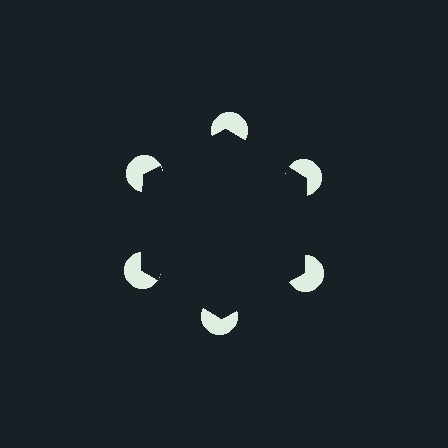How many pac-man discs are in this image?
There are 6 — one at each vertex of the illusory hexagon.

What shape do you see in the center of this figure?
An illusory hexagon — its edges are inferred from the aligned wedge cuts in the pac-man discs, not physically drawn.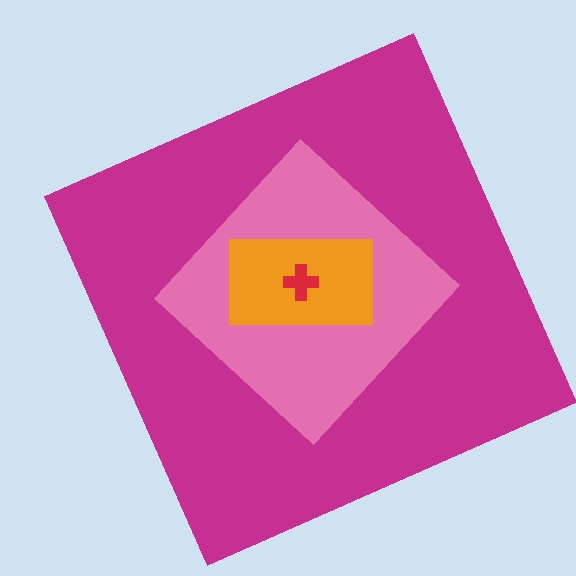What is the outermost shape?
The magenta square.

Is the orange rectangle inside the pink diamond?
Yes.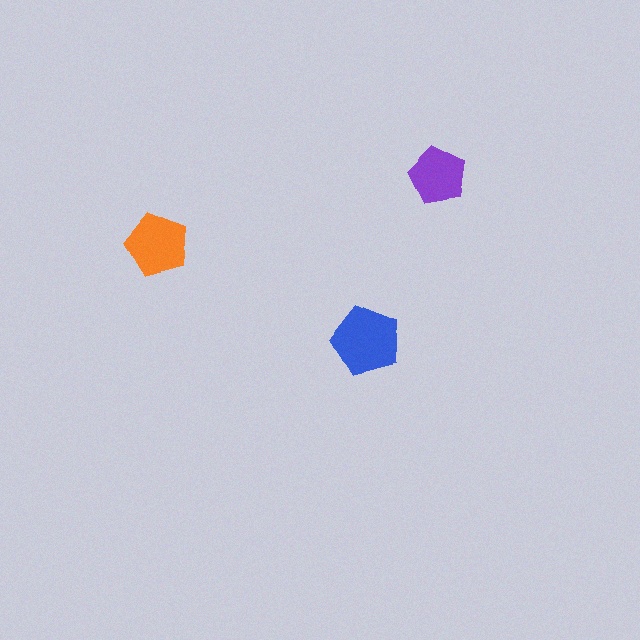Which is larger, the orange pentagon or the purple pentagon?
The orange one.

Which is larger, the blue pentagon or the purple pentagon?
The blue one.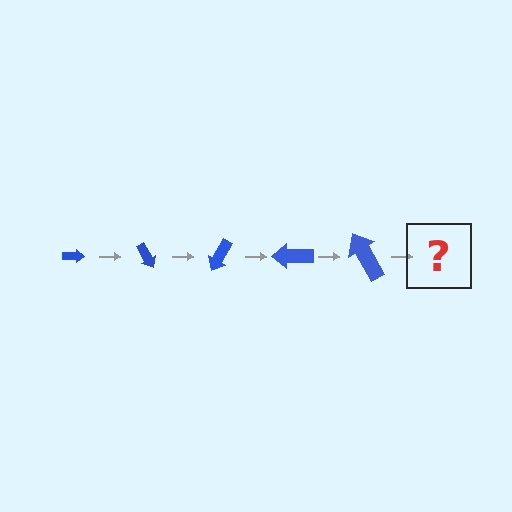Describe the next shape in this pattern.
It should be an arrow, larger than the previous one and rotated 300 degrees from the start.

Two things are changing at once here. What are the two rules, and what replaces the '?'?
The two rules are that the arrow grows larger each step and it rotates 60 degrees each step. The '?' should be an arrow, larger than the previous one and rotated 300 degrees from the start.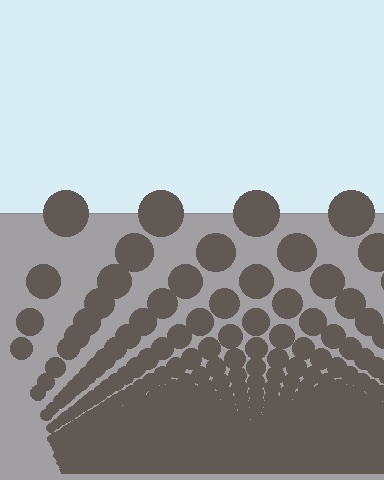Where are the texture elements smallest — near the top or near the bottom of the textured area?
Near the bottom.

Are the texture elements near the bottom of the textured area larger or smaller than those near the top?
Smaller. The gradient is inverted — elements near the bottom are smaller and denser.